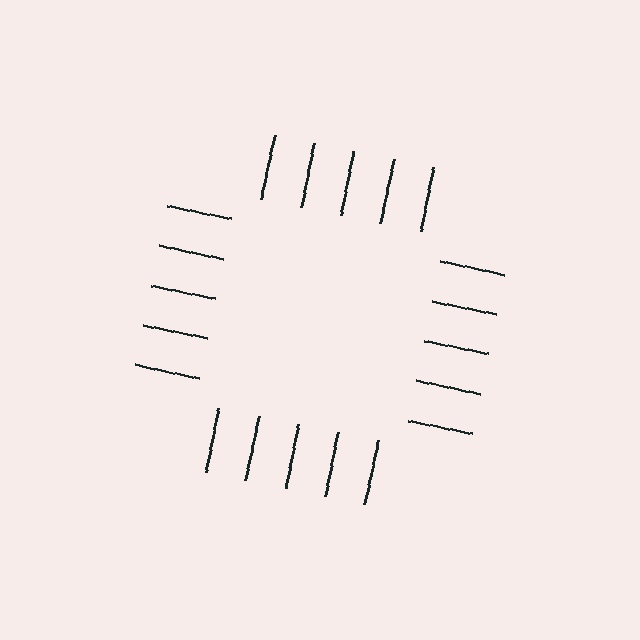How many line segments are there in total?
20 — 5 along each of the 4 edges.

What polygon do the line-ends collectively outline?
An illusory square — the line segments terminate on its edges but no continuous stroke is drawn.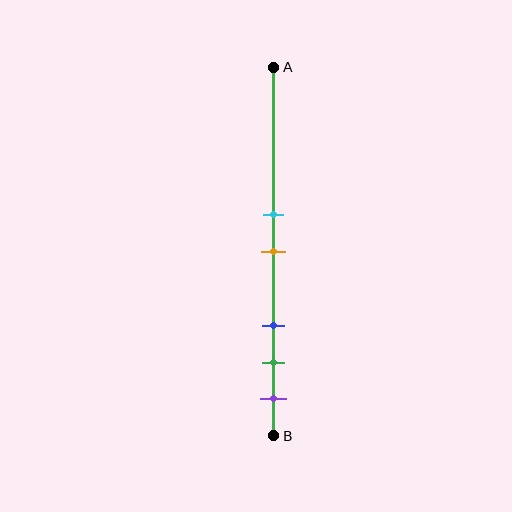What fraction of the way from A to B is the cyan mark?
The cyan mark is approximately 40% (0.4) of the way from A to B.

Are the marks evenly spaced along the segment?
No, the marks are not evenly spaced.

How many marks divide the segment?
There are 5 marks dividing the segment.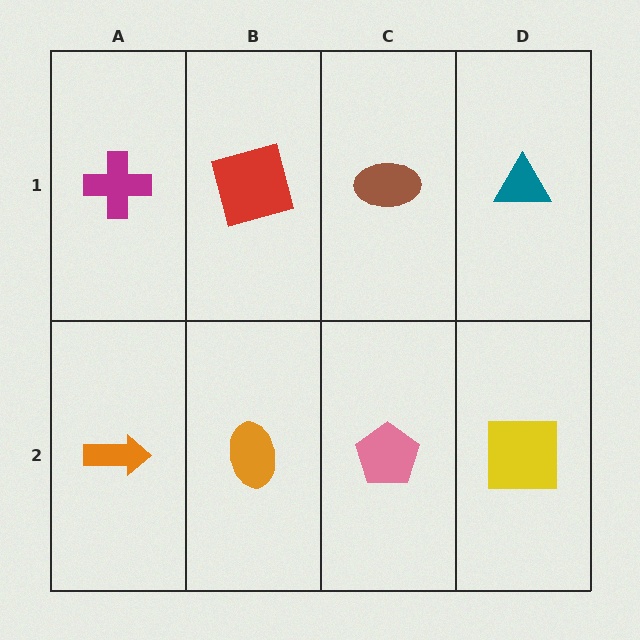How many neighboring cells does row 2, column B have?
3.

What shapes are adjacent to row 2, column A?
A magenta cross (row 1, column A), an orange ellipse (row 2, column B).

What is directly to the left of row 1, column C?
A red square.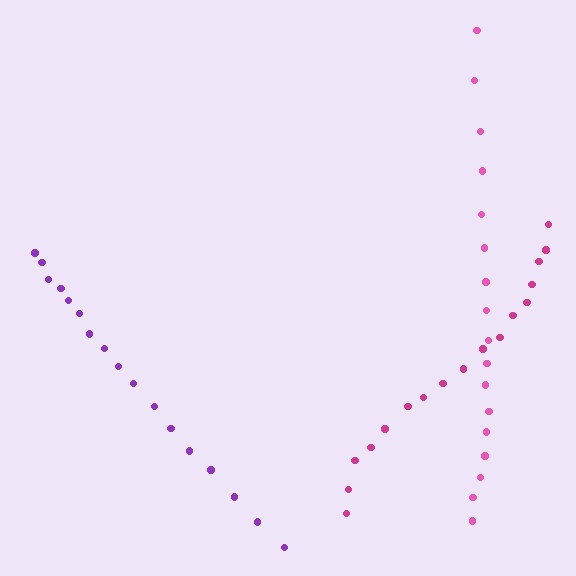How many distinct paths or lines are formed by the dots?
There are 3 distinct paths.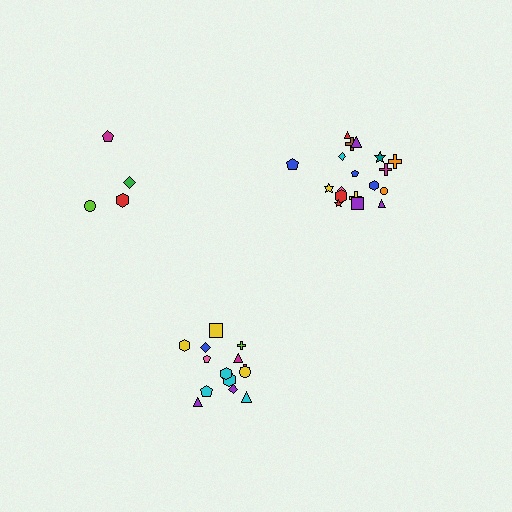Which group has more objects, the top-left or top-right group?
The top-right group.